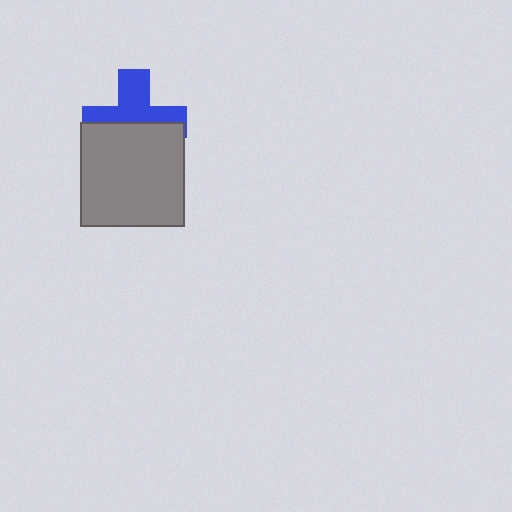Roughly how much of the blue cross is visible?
About half of it is visible (roughly 51%).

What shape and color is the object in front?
The object in front is a gray square.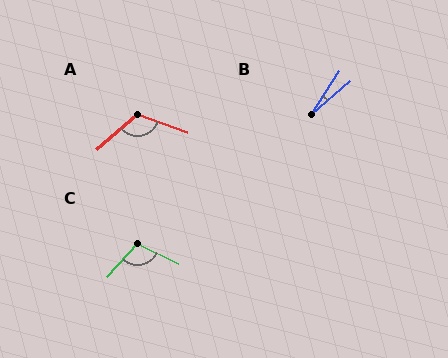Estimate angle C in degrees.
Approximately 106 degrees.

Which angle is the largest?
A, at approximately 120 degrees.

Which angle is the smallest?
B, at approximately 16 degrees.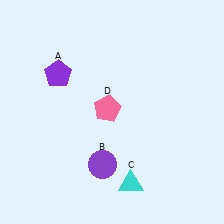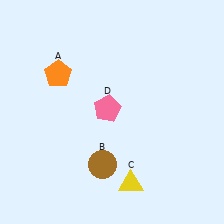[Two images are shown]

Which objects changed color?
A changed from purple to orange. B changed from purple to brown. C changed from cyan to yellow.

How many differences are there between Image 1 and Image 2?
There are 3 differences between the two images.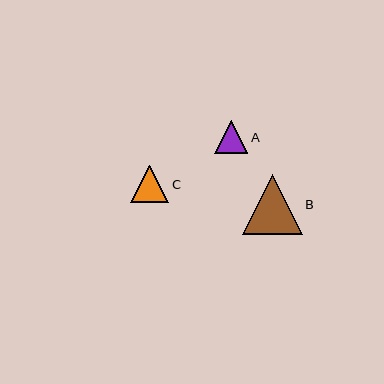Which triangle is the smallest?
Triangle A is the smallest with a size of approximately 33 pixels.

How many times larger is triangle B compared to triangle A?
Triangle B is approximately 1.8 times the size of triangle A.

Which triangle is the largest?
Triangle B is the largest with a size of approximately 60 pixels.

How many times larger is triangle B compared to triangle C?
Triangle B is approximately 1.6 times the size of triangle C.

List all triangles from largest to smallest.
From largest to smallest: B, C, A.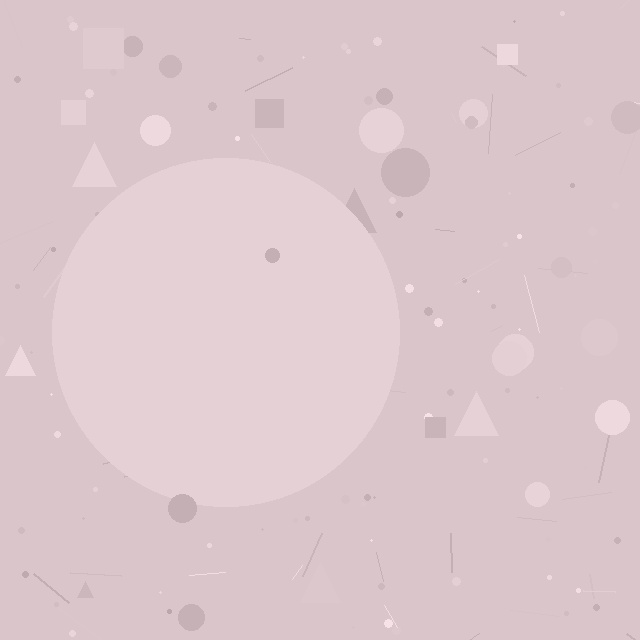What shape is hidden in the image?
A circle is hidden in the image.